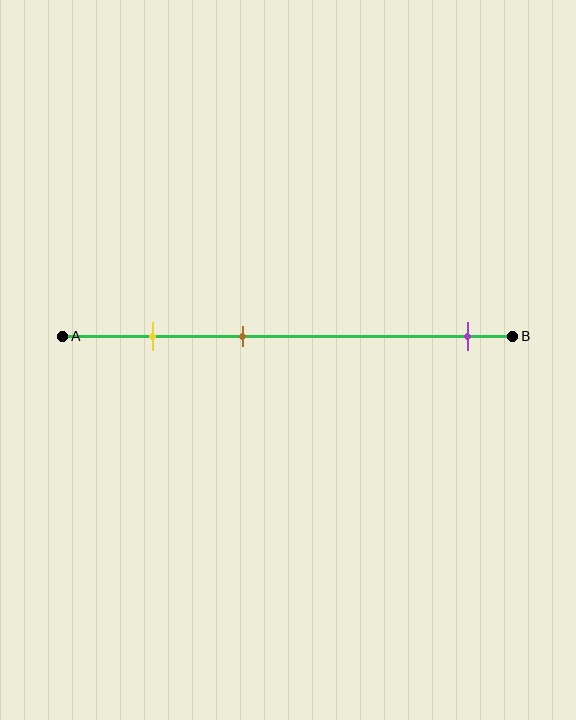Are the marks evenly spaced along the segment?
No, the marks are not evenly spaced.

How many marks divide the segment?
There are 3 marks dividing the segment.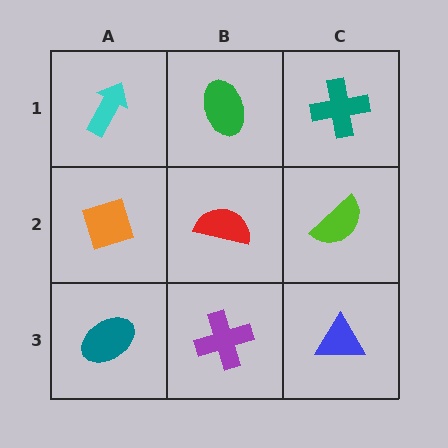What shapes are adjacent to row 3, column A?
An orange diamond (row 2, column A), a purple cross (row 3, column B).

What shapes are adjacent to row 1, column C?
A lime semicircle (row 2, column C), a green ellipse (row 1, column B).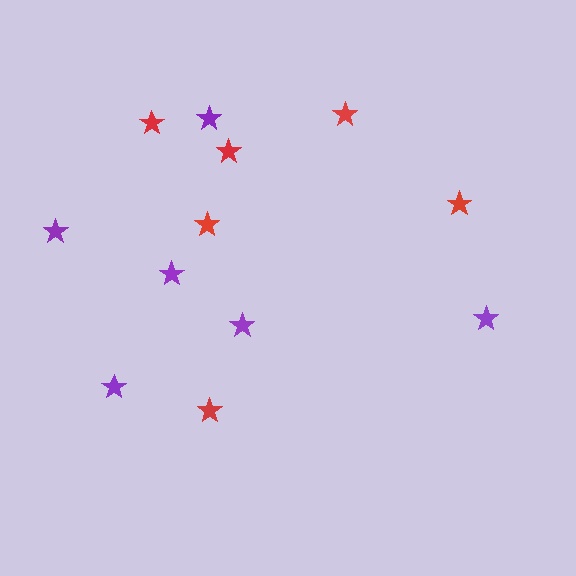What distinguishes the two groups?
There are 2 groups: one group of purple stars (6) and one group of red stars (6).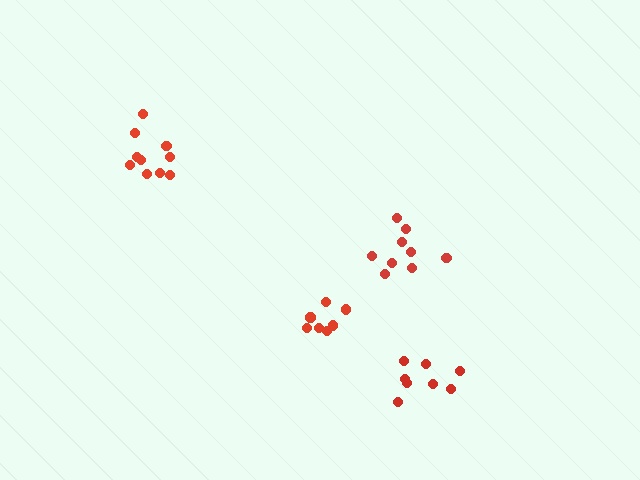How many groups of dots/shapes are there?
There are 4 groups.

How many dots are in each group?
Group 1: 7 dots, Group 2: 10 dots, Group 3: 9 dots, Group 4: 8 dots (34 total).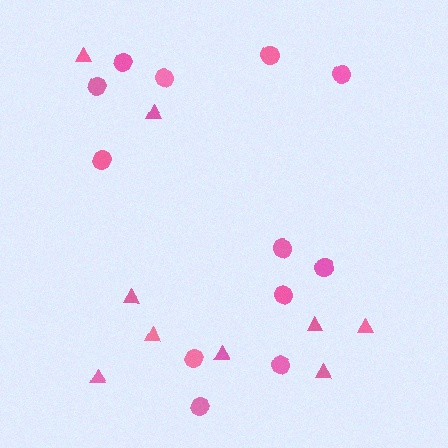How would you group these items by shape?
There are 2 groups: one group of triangles (9) and one group of circles (12).